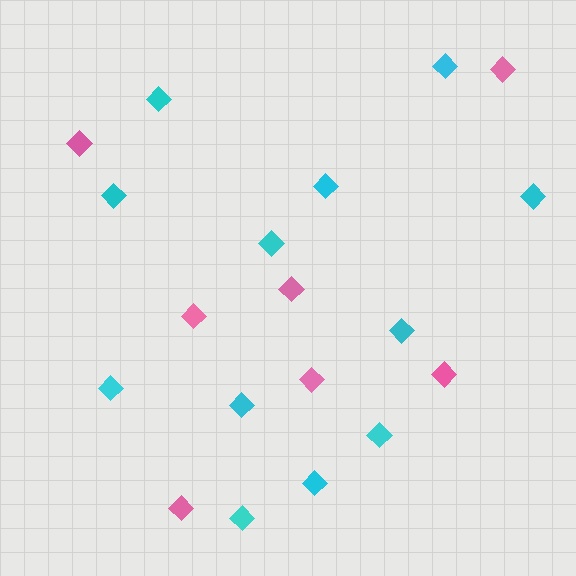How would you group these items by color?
There are 2 groups: one group of pink diamonds (7) and one group of cyan diamonds (12).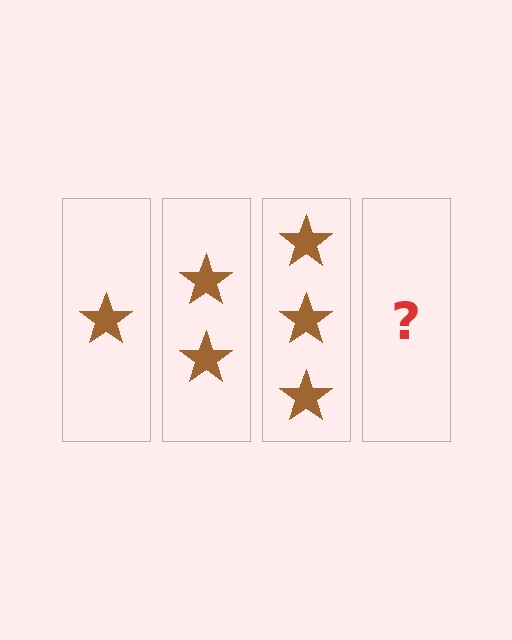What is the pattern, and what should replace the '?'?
The pattern is that each step adds one more star. The '?' should be 4 stars.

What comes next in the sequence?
The next element should be 4 stars.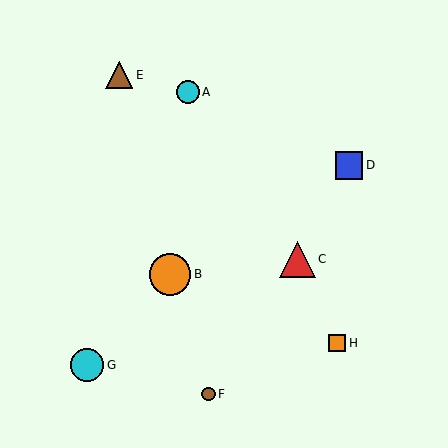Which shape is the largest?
The orange circle (labeled B) is the largest.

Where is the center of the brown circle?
The center of the brown circle is at (208, 394).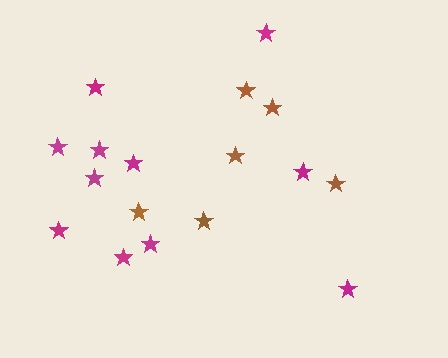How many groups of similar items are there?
There are 2 groups: one group of brown stars (6) and one group of magenta stars (11).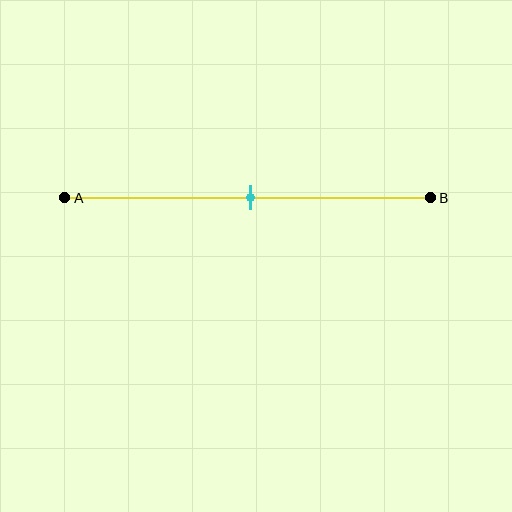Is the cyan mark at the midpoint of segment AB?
Yes, the mark is approximately at the midpoint.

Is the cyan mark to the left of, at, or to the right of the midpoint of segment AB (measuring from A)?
The cyan mark is approximately at the midpoint of segment AB.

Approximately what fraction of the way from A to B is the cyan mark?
The cyan mark is approximately 50% of the way from A to B.